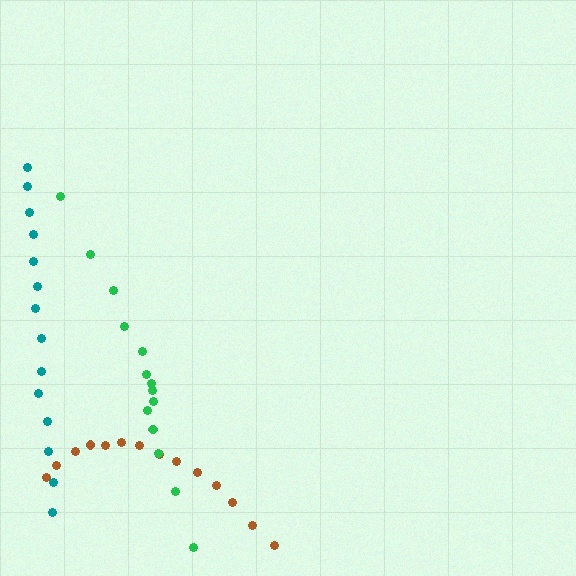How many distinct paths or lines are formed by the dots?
There are 3 distinct paths.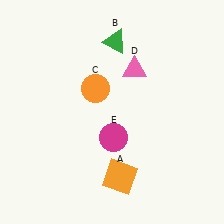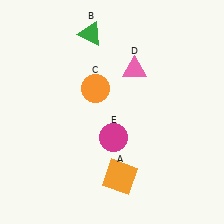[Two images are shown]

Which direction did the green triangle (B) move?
The green triangle (B) moved left.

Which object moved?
The green triangle (B) moved left.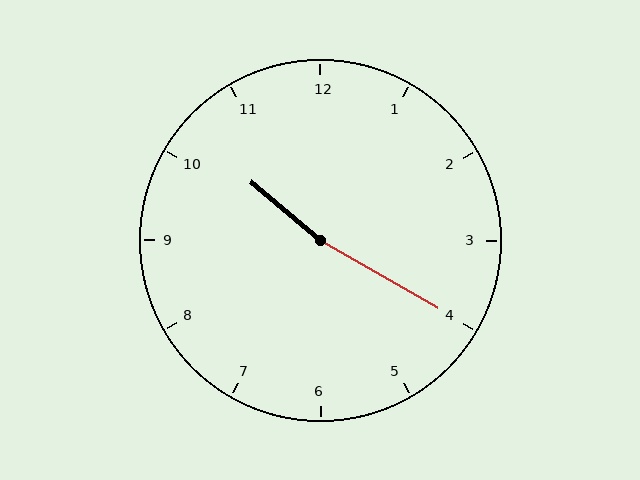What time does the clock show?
10:20.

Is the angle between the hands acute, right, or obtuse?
It is obtuse.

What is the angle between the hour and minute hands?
Approximately 170 degrees.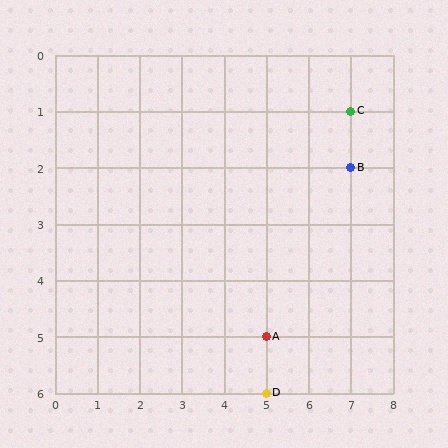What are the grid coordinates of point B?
Point B is at grid coordinates (7, 2).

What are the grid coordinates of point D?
Point D is at grid coordinates (5, 6).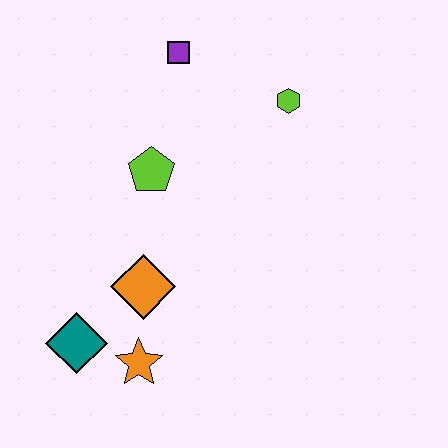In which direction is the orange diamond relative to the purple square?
The orange diamond is below the purple square.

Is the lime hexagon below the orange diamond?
No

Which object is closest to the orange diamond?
The orange star is closest to the orange diamond.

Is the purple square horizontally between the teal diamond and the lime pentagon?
No